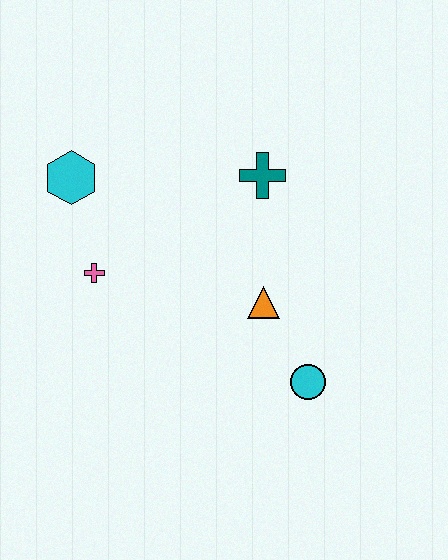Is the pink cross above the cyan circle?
Yes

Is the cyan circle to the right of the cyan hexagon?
Yes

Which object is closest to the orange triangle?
The cyan circle is closest to the orange triangle.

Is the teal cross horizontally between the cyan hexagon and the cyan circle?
Yes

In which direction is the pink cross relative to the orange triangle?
The pink cross is to the left of the orange triangle.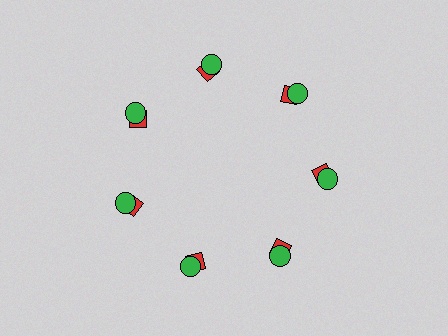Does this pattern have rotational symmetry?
Yes, this pattern has 7-fold rotational symmetry. It looks the same after rotating 51 degrees around the center.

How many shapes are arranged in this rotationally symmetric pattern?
There are 14 shapes, arranged in 7 groups of 2.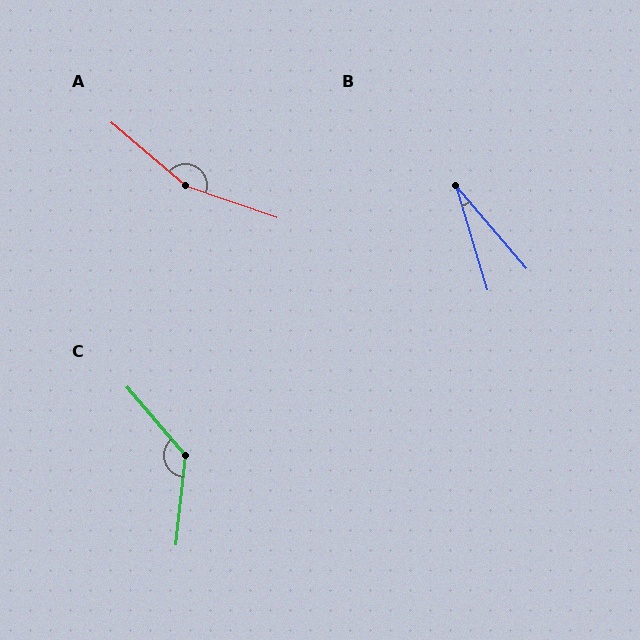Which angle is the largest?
A, at approximately 159 degrees.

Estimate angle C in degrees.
Approximately 133 degrees.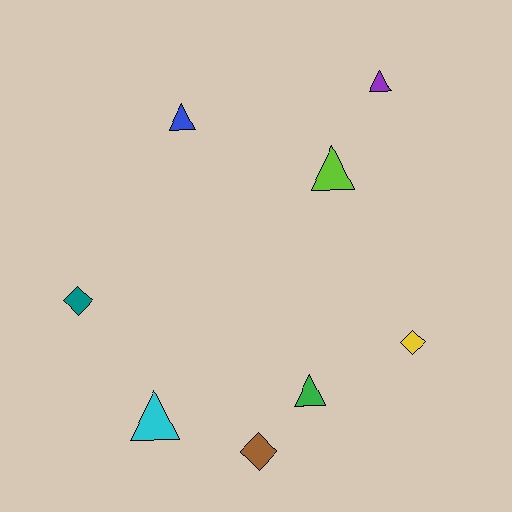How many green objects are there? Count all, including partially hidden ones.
There is 1 green object.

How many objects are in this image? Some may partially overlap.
There are 8 objects.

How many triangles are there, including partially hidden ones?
There are 5 triangles.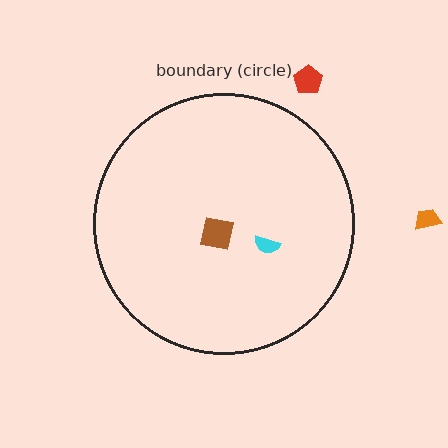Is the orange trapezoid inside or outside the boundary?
Outside.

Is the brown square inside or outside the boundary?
Inside.